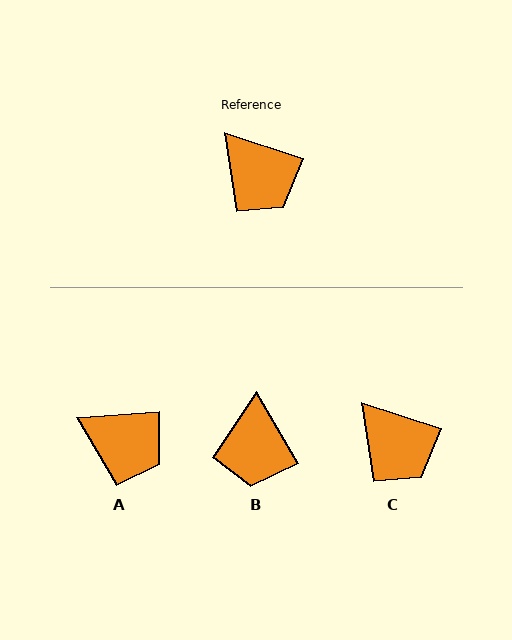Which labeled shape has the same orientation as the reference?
C.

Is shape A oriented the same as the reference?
No, it is off by about 22 degrees.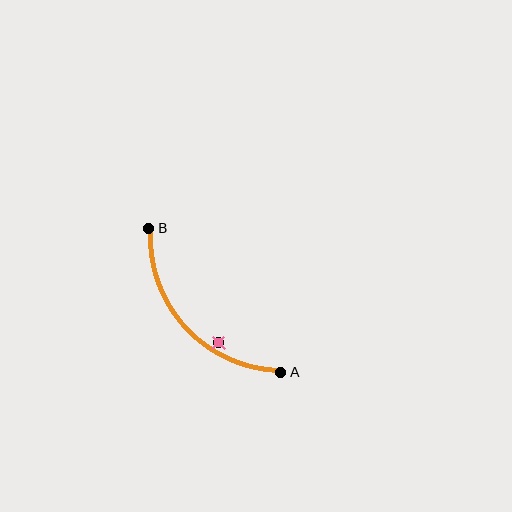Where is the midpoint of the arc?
The arc midpoint is the point on the curve farthest from the straight line joining A and B. It sits below and to the left of that line.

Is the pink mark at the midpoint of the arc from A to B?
No — the pink mark does not lie on the arc at all. It sits slightly inside the curve.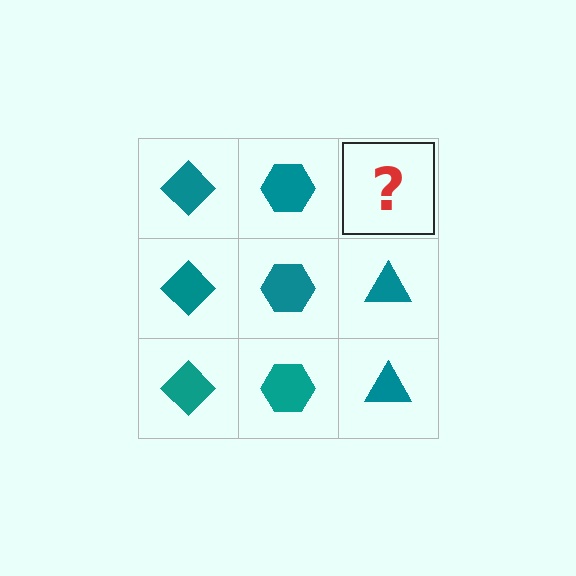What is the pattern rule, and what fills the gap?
The rule is that each column has a consistent shape. The gap should be filled with a teal triangle.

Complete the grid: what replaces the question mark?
The question mark should be replaced with a teal triangle.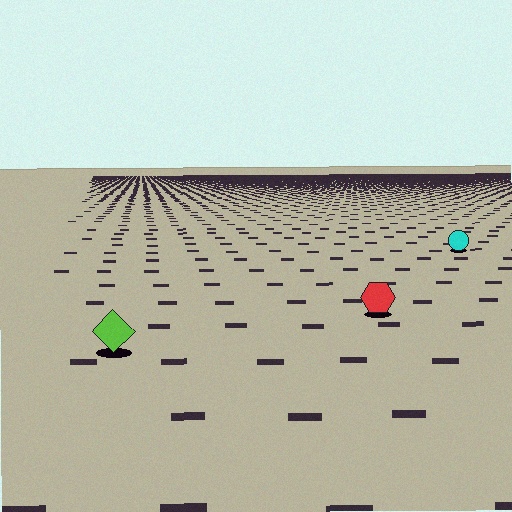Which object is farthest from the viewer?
The cyan circle is farthest from the viewer. It appears smaller and the ground texture around it is denser.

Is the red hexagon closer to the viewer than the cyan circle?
Yes. The red hexagon is closer — you can tell from the texture gradient: the ground texture is coarser near it.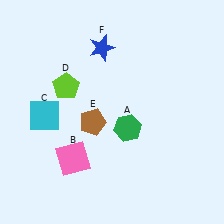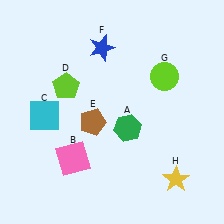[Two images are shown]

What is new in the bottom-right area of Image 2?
A yellow star (H) was added in the bottom-right area of Image 2.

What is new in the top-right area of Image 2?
A lime circle (G) was added in the top-right area of Image 2.